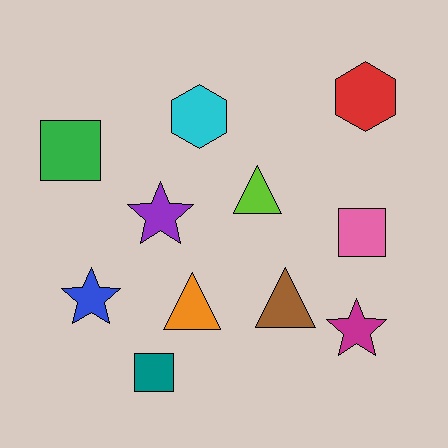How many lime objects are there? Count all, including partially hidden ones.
There is 1 lime object.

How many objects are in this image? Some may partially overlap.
There are 11 objects.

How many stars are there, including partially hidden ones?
There are 3 stars.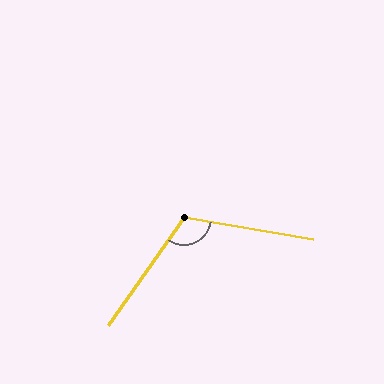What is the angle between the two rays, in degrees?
Approximately 115 degrees.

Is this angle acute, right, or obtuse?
It is obtuse.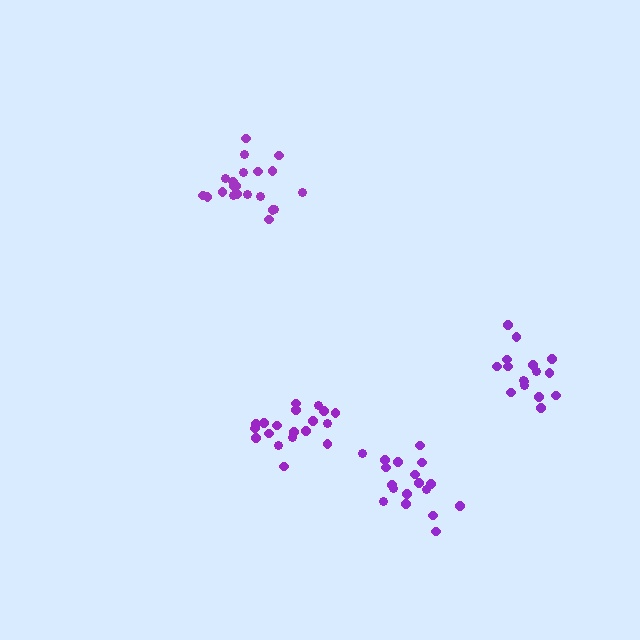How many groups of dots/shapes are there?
There are 4 groups.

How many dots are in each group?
Group 1: 16 dots, Group 2: 21 dots, Group 3: 19 dots, Group 4: 18 dots (74 total).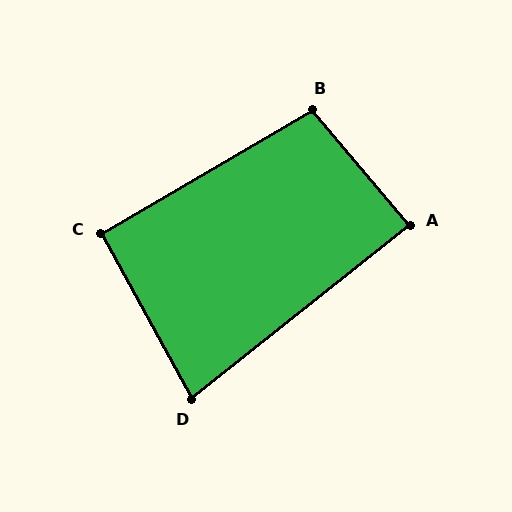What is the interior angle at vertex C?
Approximately 92 degrees (approximately right).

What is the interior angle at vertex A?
Approximately 88 degrees (approximately right).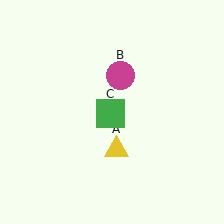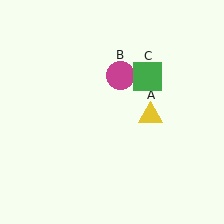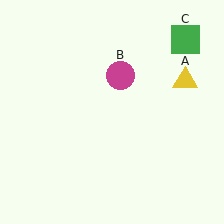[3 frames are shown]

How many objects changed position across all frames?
2 objects changed position: yellow triangle (object A), green square (object C).